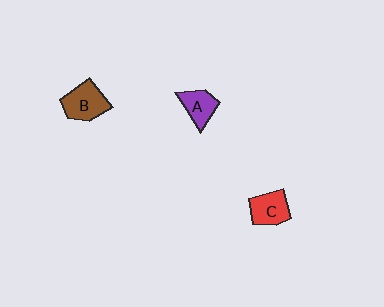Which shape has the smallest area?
Shape A (purple).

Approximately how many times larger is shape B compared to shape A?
Approximately 1.4 times.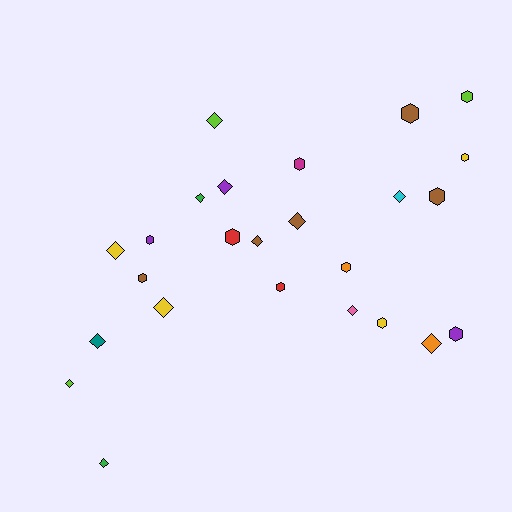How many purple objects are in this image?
There are 3 purple objects.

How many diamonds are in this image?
There are 13 diamonds.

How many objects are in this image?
There are 25 objects.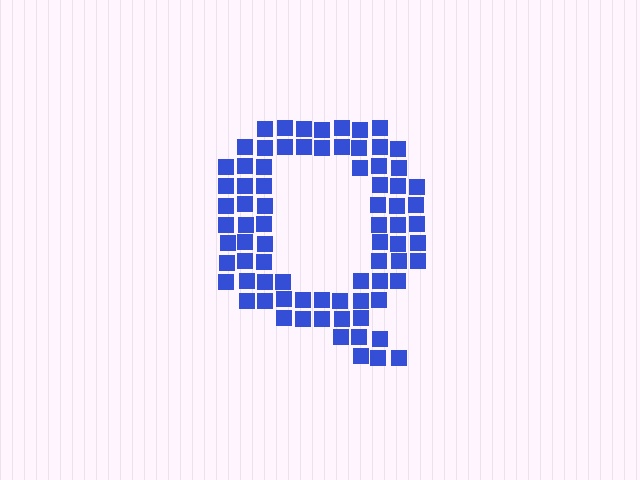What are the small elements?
The small elements are squares.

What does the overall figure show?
The overall figure shows the letter Q.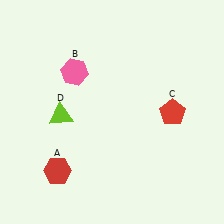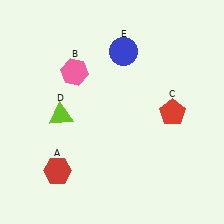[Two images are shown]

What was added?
A blue circle (E) was added in Image 2.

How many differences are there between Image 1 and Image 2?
There is 1 difference between the two images.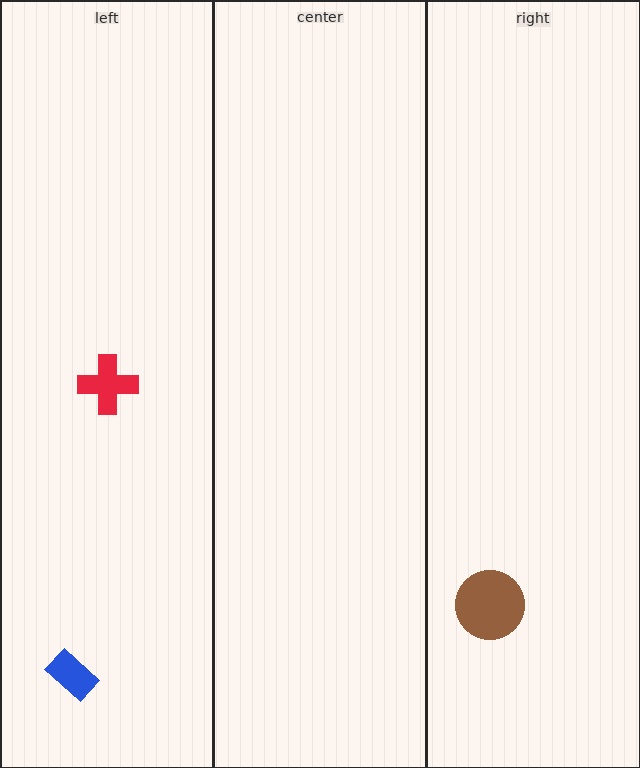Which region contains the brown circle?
The right region.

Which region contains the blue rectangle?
The left region.